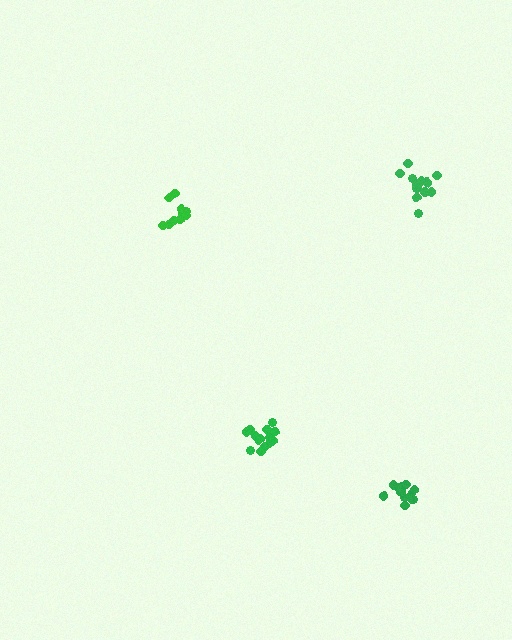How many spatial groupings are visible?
There are 4 spatial groupings.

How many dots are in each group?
Group 1: 10 dots, Group 2: 15 dots, Group 3: 12 dots, Group 4: 13 dots (50 total).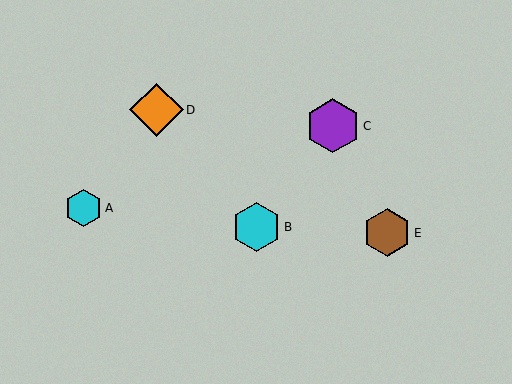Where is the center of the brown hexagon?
The center of the brown hexagon is at (387, 233).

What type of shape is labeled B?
Shape B is a cyan hexagon.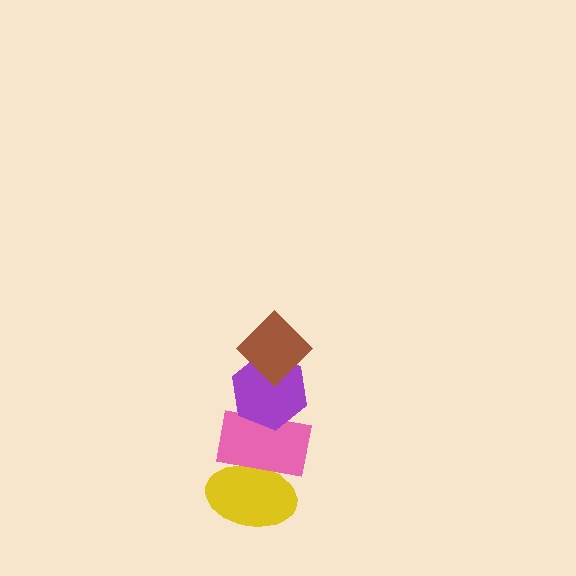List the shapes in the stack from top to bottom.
From top to bottom: the brown diamond, the purple hexagon, the pink rectangle, the yellow ellipse.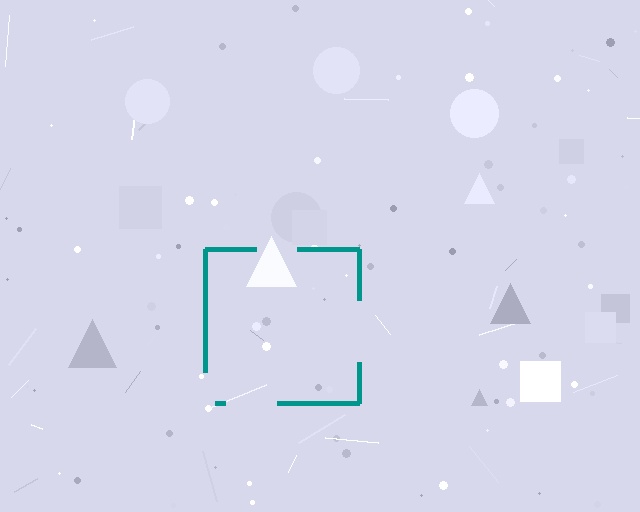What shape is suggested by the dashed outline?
The dashed outline suggests a square.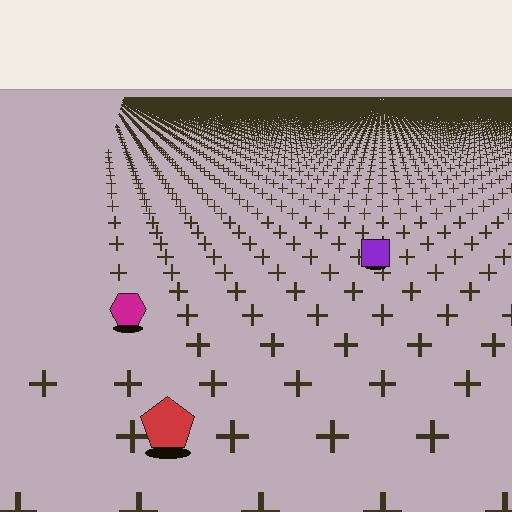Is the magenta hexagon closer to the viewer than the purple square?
Yes. The magenta hexagon is closer — you can tell from the texture gradient: the ground texture is coarser near it.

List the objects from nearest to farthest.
From nearest to farthest: the red pentagon, the magenta hexagon, the purple square.